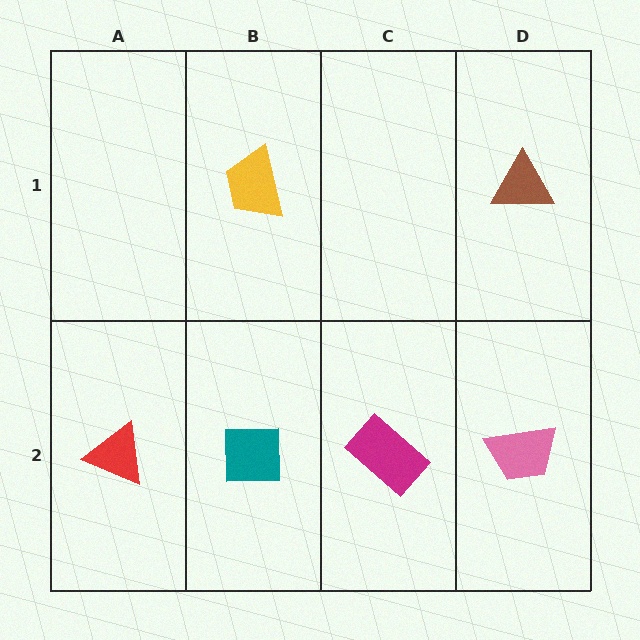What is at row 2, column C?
A magenta rectangle.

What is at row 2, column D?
A pink trapezoid.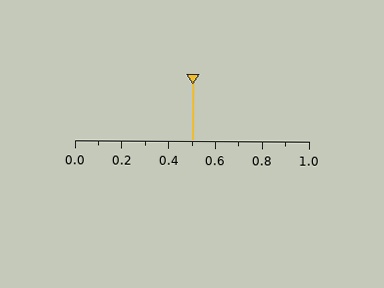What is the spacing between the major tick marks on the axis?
The major ticks are spaced 0.2 apart.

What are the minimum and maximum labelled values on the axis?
The axis runs from 0.0 to 1.0.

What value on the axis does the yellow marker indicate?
The marker indicates approximately 0.5.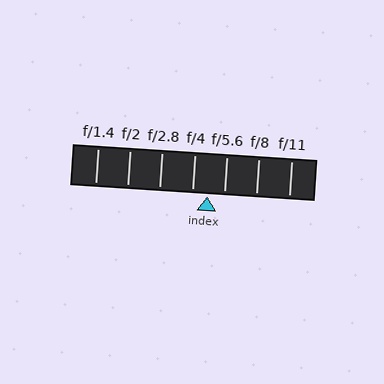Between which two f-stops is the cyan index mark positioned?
The index mark is between f/4 and f/5.6.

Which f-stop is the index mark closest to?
The index mark is closest to f/4.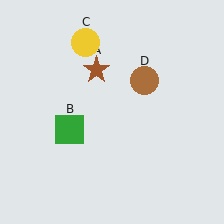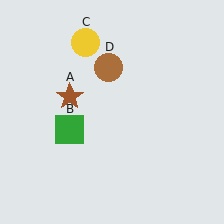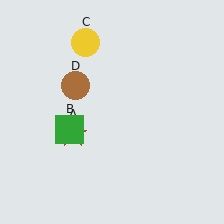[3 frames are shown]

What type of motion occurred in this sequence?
The brown star (object A), brown circle (object D) rotated counterclockwise around the center of the scene.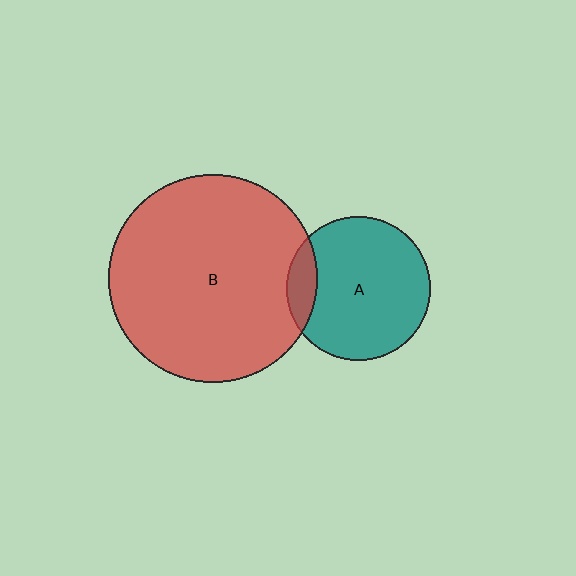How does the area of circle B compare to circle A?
Approximately 2.1 times.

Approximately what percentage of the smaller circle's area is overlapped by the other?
Approximately 10%.